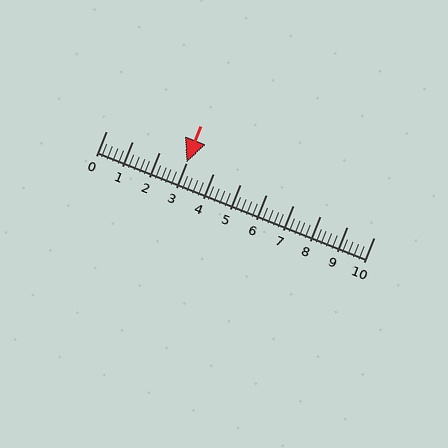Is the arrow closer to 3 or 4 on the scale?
The arrow is closer to 3.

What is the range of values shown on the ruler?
The ruler shows values from 0 to 10.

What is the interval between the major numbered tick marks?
The major tick marks are spaced 1 units apart.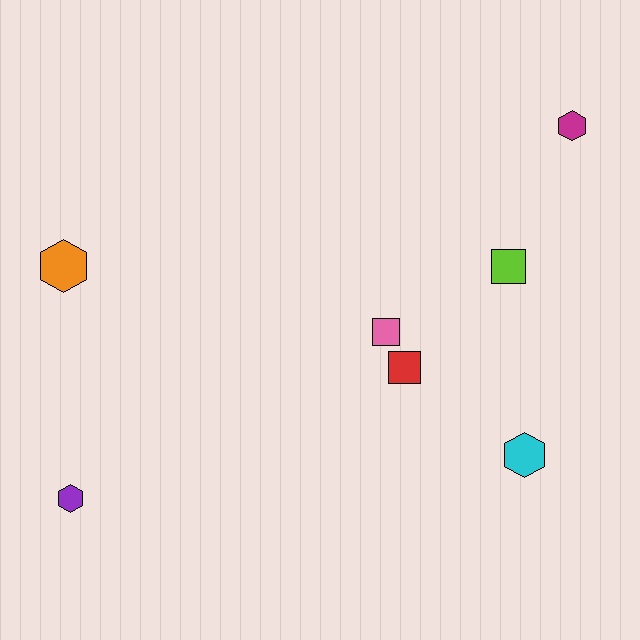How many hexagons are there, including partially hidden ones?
There are 4 hexagons.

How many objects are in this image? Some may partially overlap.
There are 7 objects.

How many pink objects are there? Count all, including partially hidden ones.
There is 1 pink object.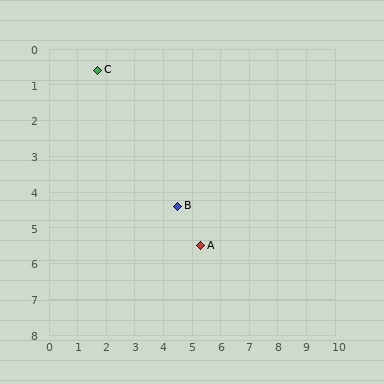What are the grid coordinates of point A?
Point A is at approximately (5.3, 5.5).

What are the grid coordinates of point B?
Point B is at approximately (4.5, 4.4).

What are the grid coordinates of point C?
Point C is at approximately (1.7, 0.6).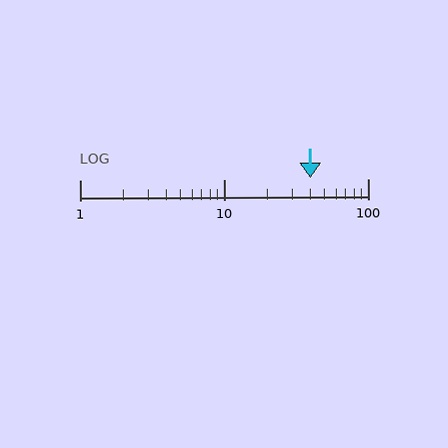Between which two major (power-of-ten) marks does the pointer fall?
The pointer is between 10 and 100.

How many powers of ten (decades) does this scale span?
The scale spans 2 decades, from 1 to 100.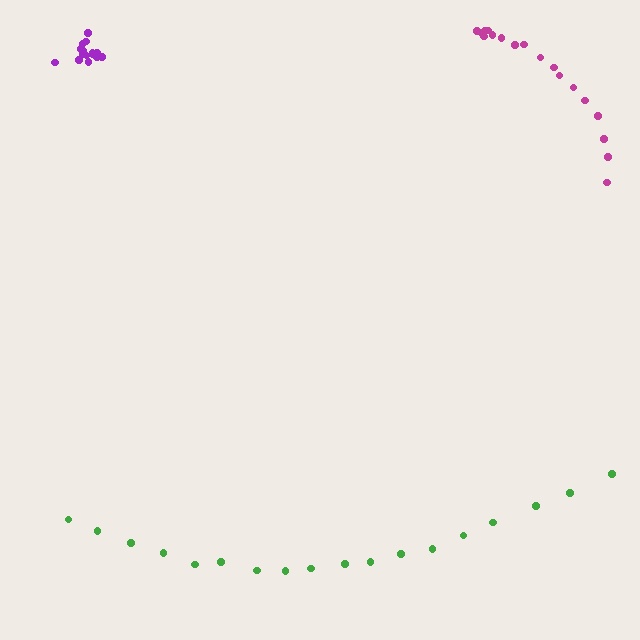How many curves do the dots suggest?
There are 3 distinct paths.